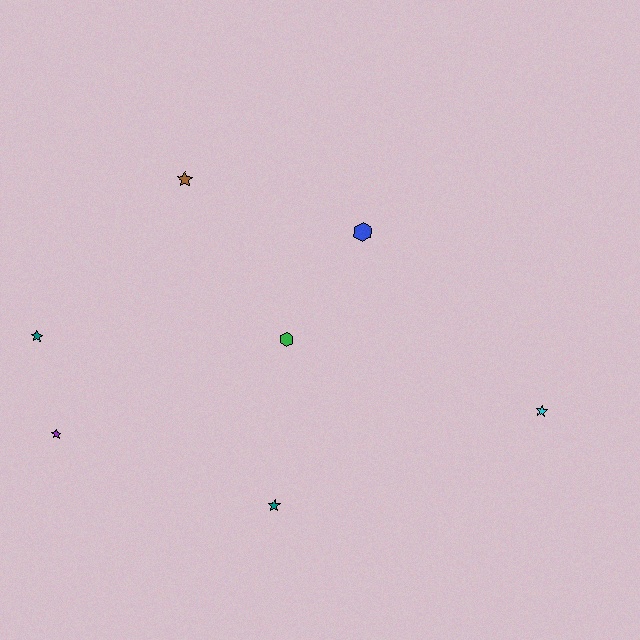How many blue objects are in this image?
There is 1 blue object.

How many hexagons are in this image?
There are 2 hexagons.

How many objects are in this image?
There are 7 objects.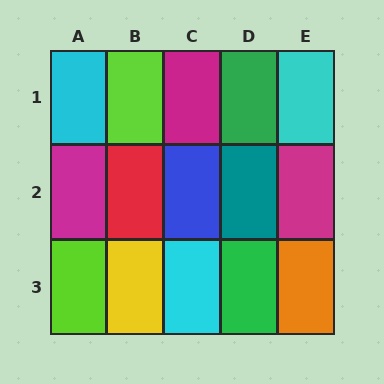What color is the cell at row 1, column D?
Green.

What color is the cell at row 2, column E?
Magenta.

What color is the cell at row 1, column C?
Magenta.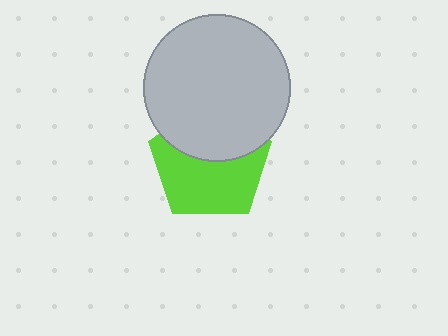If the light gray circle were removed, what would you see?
You would see the complete lime pentagon.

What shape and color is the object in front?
The object in front is a light gray circle.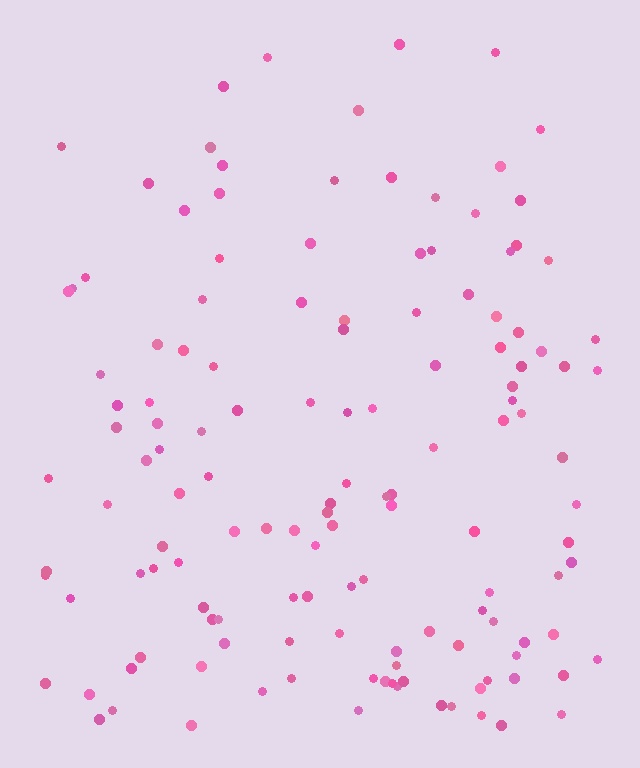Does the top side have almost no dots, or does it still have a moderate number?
Still a moderate number, just noticeably fewer than the bottom.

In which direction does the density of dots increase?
From top to bottom, with the bottom side densest.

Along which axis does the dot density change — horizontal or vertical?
Vertical.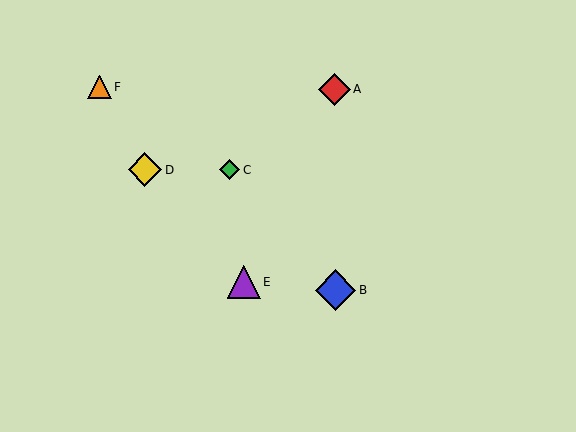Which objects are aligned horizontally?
Objects C, D are aligned horizontally.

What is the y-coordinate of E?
Object E is at y≈282.